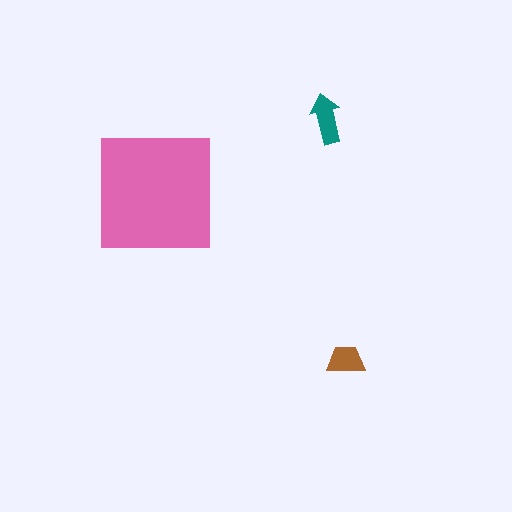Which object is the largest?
The pink square.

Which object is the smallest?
The brown trapezoid.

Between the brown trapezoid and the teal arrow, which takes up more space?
The teal arrow.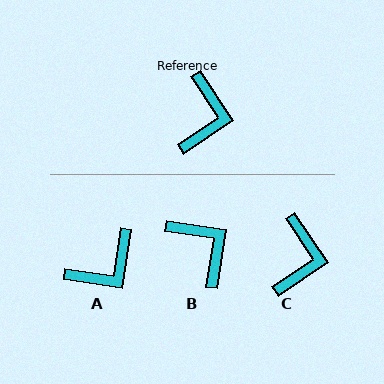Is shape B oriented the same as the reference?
No, it is off by about 48 degrees.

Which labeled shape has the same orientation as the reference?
C.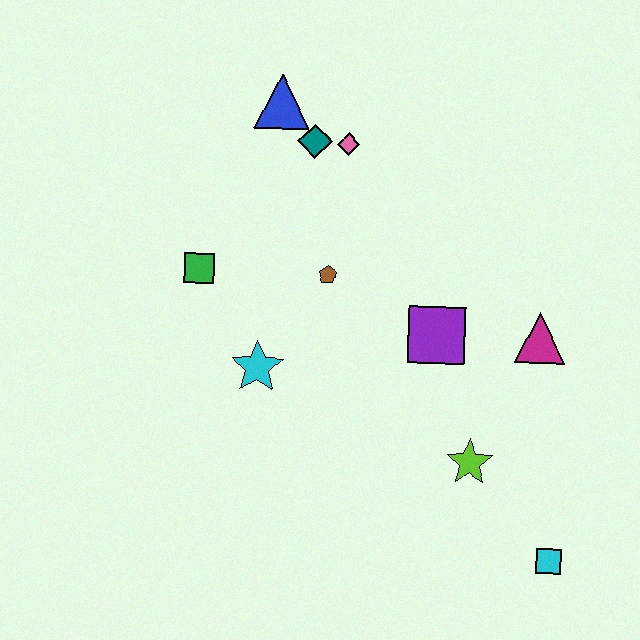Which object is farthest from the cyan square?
The blue triangle is farthest from the cyan square.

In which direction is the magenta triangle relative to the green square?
The magenta triangle is to the right of the green square.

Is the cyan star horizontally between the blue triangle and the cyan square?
No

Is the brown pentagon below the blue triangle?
Yes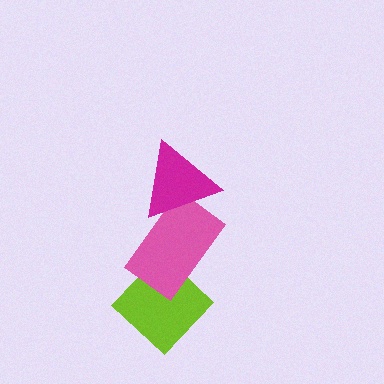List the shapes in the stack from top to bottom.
From top to bottom: the magenta triangle, the pink rectangle, the lime diamond.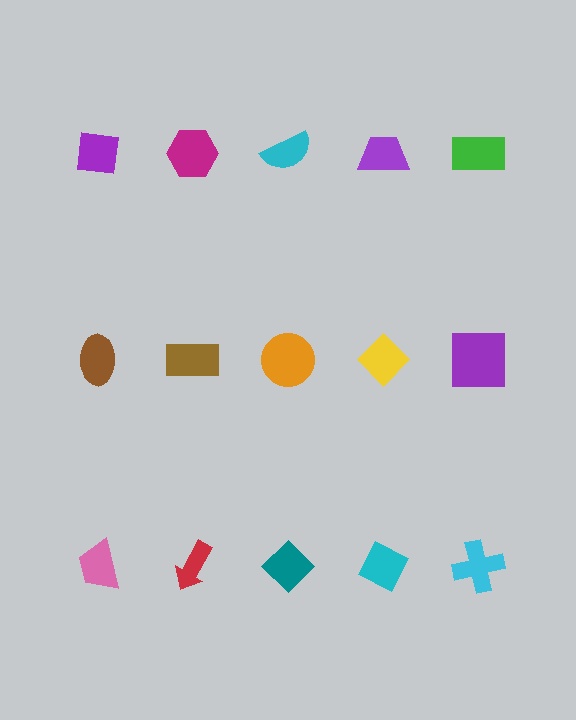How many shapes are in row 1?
5 shapes.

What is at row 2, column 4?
A yellow diamond.